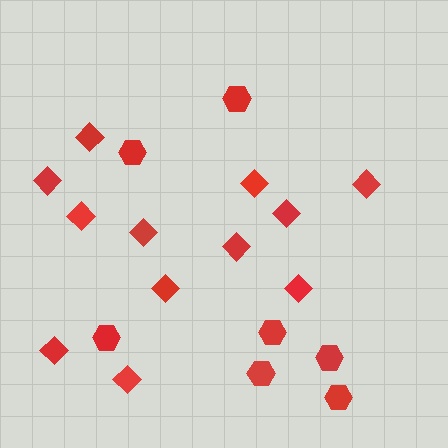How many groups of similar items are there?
There are 2 groups: one group of hexagons (7) and one group of diamonds (12).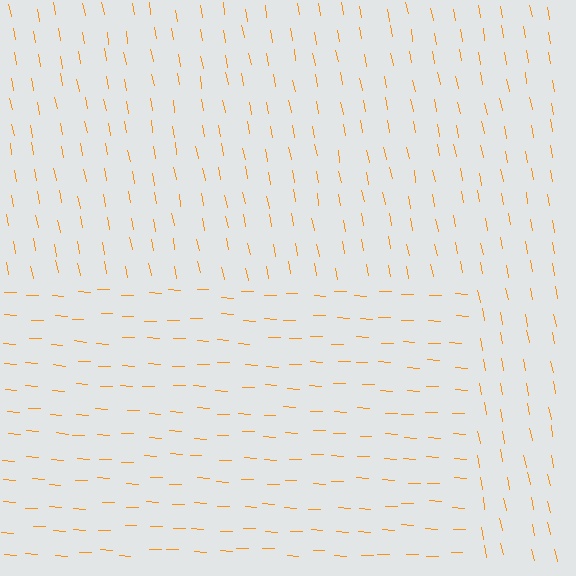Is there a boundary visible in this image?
Yes, there is a texture boundary formed by a change in line orientation.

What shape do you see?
I see a rectangle.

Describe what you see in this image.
The image is filled with small orange line segments. A rectangle region in the image has lines oriented differently from the surrounding lines, creating a visible texture boundary.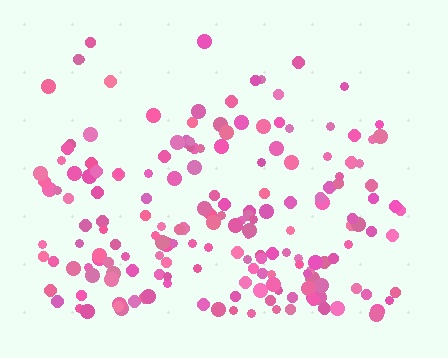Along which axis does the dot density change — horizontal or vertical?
Vertical.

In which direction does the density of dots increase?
From top to bottom, with the bottom side densest.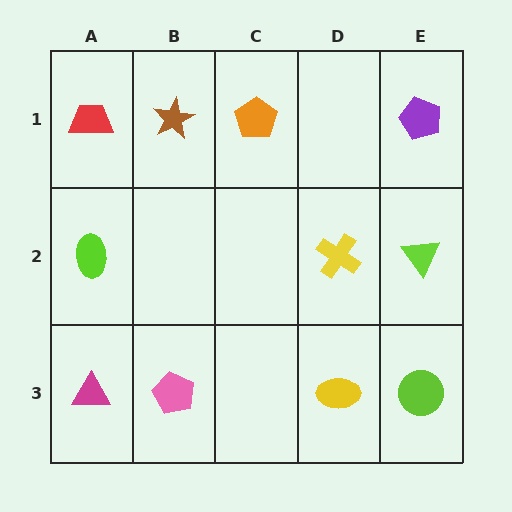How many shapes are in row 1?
4 shapes.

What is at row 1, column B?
A brown star.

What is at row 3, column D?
A yellow ellipse.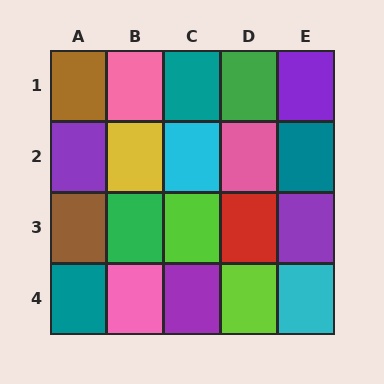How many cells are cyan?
2 cells are cyan.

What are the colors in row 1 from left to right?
Brown, pink, teal, green, purple.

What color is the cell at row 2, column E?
Teal.